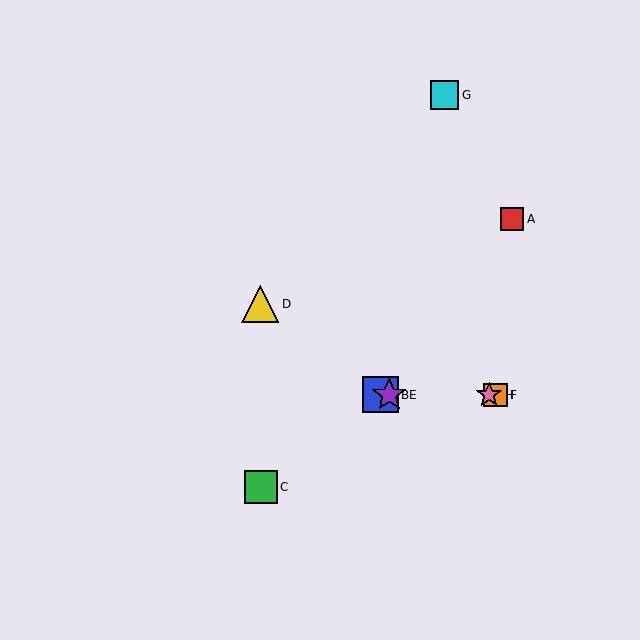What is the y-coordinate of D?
Object D is at y≈304.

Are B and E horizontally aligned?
Yes, both are at y≈395.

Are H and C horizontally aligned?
No, H is at y≈395 and C is at y≈487.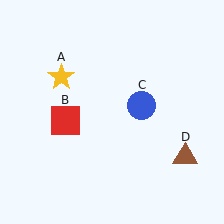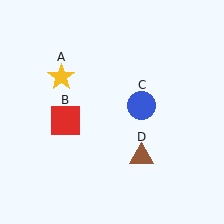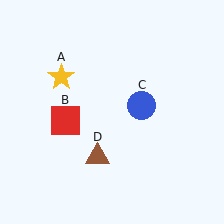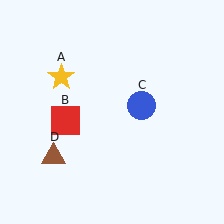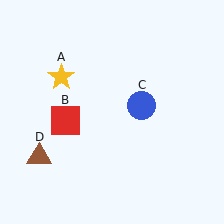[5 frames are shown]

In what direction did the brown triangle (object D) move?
The brown triangle (object D) moved left.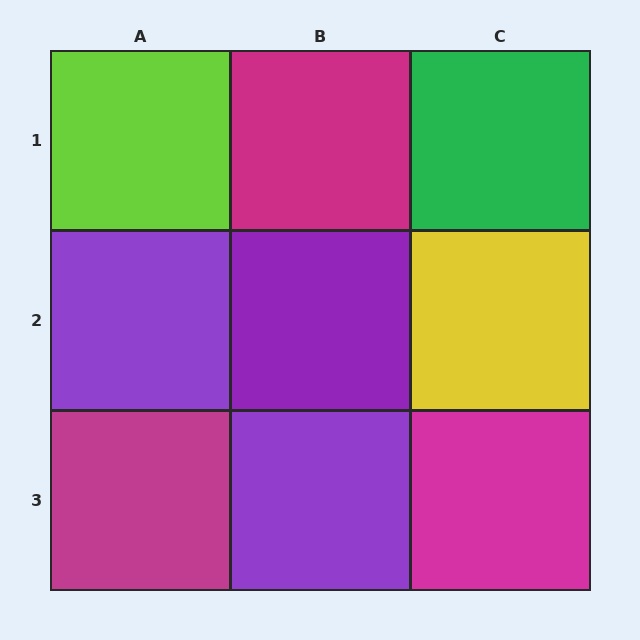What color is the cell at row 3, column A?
Magenta.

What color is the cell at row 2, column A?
Purple.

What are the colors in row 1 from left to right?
Lime, magenta, green.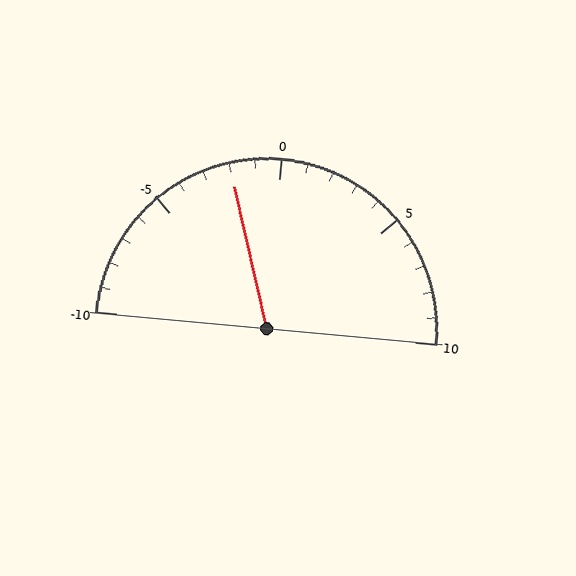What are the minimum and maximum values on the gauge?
The gauge ranges from -10 to 10.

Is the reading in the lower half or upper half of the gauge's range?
The reading is in the lower half of the range (-10 to 10).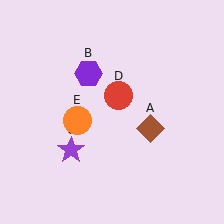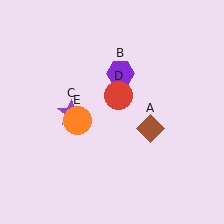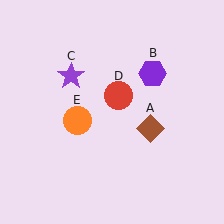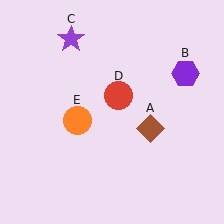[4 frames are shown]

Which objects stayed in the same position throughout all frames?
Brown diamond (object A) and red circle (object D) and orange circle (object E) remained stationary.